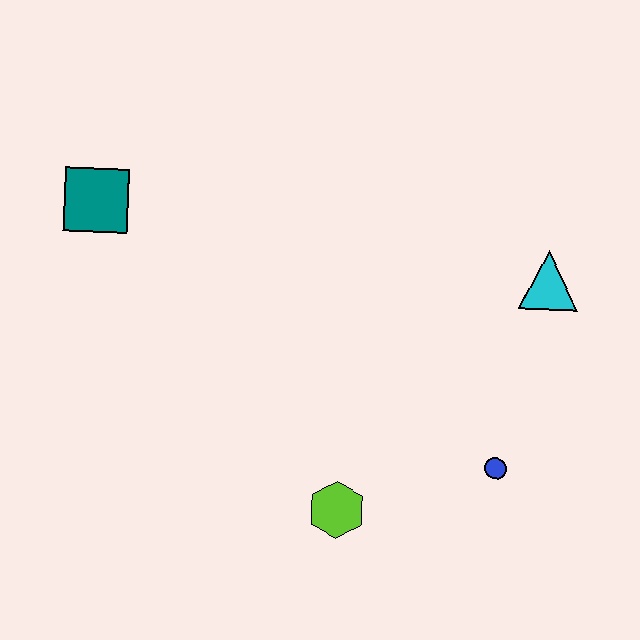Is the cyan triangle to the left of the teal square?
No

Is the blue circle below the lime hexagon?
No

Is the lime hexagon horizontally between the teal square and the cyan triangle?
Yes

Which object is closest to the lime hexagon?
The blue circle is closest to the lime hexagon.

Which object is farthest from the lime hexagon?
The teal square is farthest from the lime hexagon.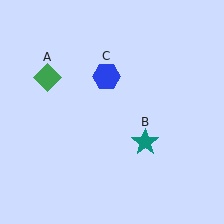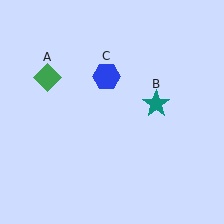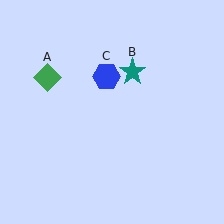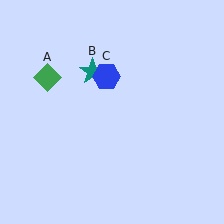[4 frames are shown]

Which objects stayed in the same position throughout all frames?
Green diamond (object A) and blue hexagon (object C) remained stationary.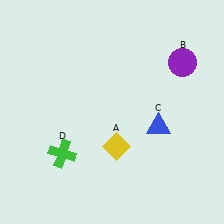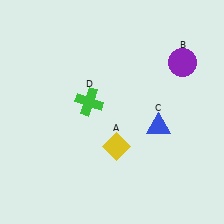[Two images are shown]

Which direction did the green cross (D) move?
The green cross (D) moved up.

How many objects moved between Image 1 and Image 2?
1 object moved between the two images.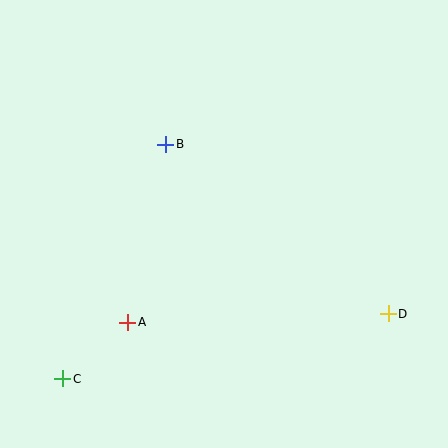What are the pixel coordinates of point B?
Point B is at (166, 144).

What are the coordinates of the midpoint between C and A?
The midpoint between C and A is at (95, 351).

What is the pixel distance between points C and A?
The distance between C and A is 86 pixels.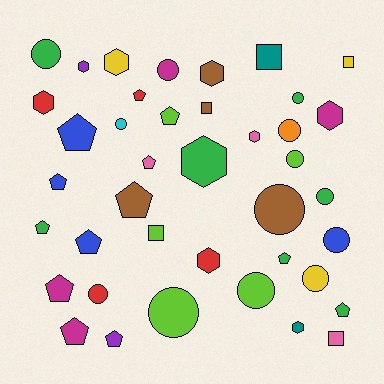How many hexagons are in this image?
There are 9 hexagons.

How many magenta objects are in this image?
There are 4 magenta objects.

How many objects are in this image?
There are 40 objects.